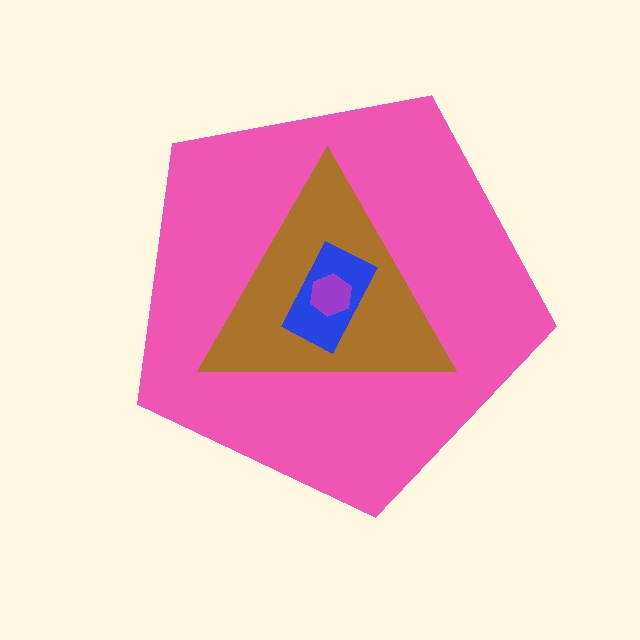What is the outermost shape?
The pink pentagon.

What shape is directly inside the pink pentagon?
The brown triangle.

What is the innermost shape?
The purple hexagon.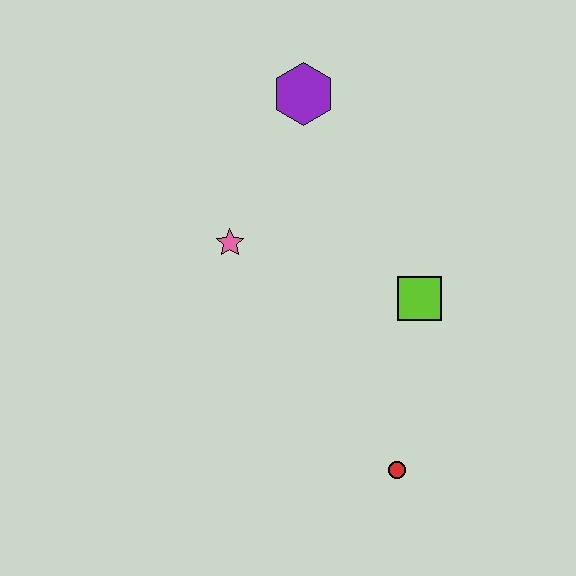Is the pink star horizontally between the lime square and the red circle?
No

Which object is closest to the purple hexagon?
The pink star is closest to the purple hexagon.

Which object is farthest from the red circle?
The purple hexagon is farthest from the red circle.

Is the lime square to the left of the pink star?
No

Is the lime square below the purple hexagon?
Yes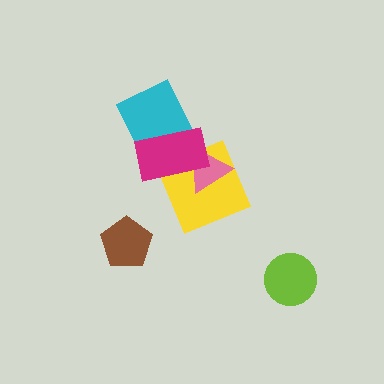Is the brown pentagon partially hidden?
No, no other shape covers it.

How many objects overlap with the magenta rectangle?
3 objects overlap with the magenta rectangle.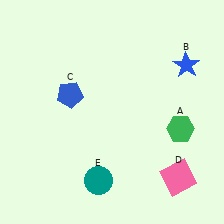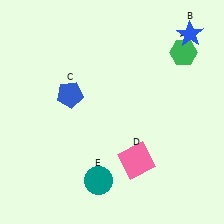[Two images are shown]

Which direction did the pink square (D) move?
The pink square (D) moved left.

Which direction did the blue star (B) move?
The blue star (B) moved up.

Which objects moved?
The objects that moved are: the green hexagon (A), the blue star (B), the pink square (D).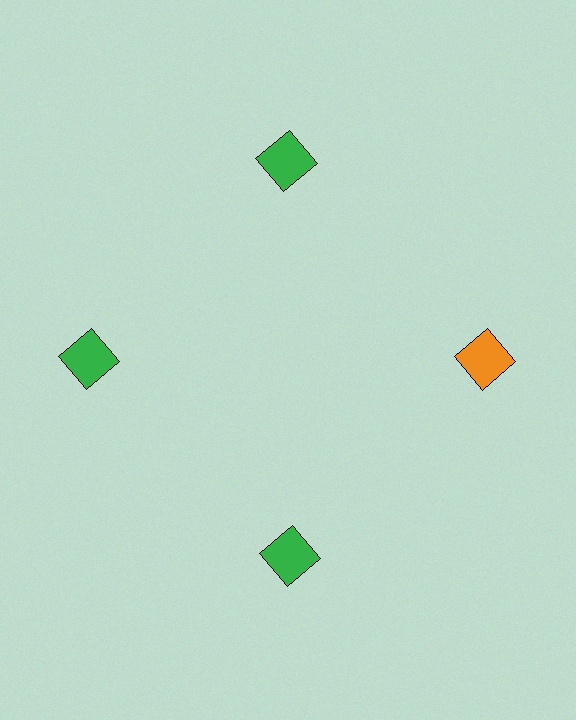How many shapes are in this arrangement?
There are 4 shapes arranged in a ring pattern.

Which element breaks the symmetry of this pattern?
The orange square at roughly the 3 o'clock position breaks the symmetry. All other shapes are green squares.